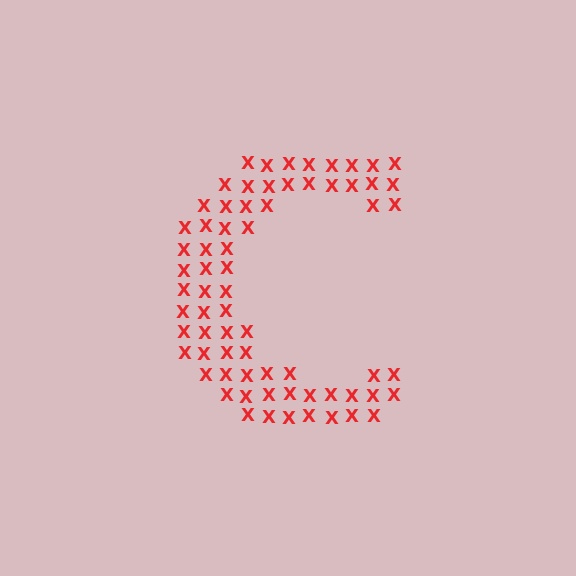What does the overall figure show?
The overall figure shows the letter C.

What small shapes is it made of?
It is made of small letter X's.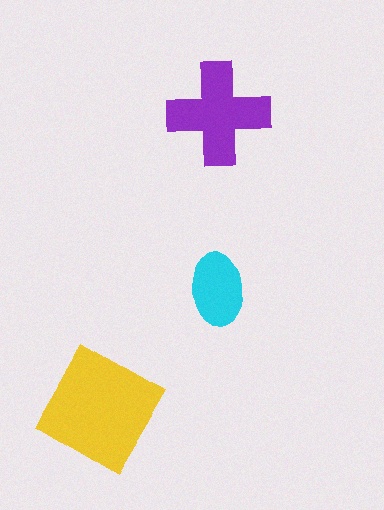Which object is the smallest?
The cyan ellipse.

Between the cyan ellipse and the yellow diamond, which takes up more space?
The yellow diamond.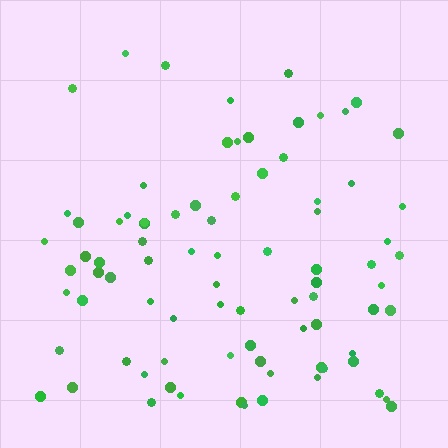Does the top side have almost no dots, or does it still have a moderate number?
Still a moderate number, just noticeably fewer than the bottom.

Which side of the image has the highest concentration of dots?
The bottom.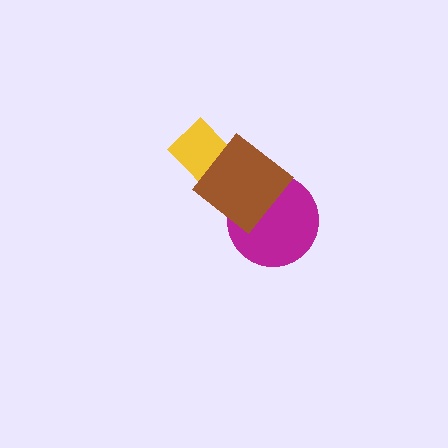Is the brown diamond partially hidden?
No, no other shape covers it.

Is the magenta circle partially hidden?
Yes, it is partially covered by another shape.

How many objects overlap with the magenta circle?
1 object overlaps with the magenta circle.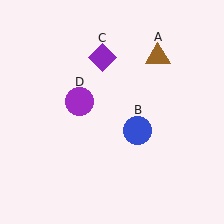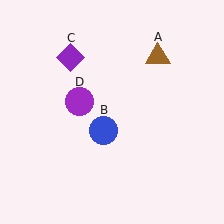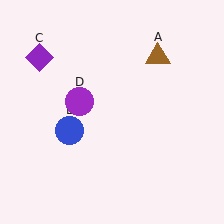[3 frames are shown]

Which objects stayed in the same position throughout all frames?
Brown triangle (object A) and purple circle (object D) remained stationary.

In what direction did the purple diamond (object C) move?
The purple diamond (object C) moved left.